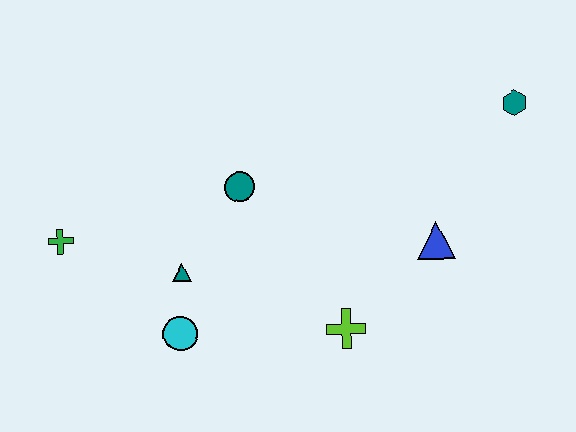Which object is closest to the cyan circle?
The teal triangle is closest to the cyan circle.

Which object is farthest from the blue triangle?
The green cross is farthest from the blue triangle.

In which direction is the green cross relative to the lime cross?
The green cross is to the left of the lime cross.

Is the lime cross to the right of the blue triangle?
No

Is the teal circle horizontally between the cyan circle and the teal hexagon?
Yes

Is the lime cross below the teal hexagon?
Yes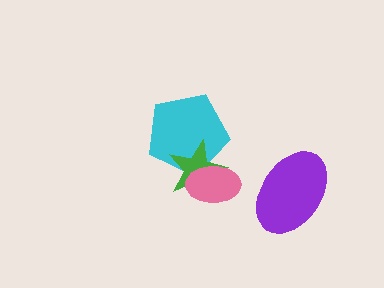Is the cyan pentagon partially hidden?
Yes, it is partially covered by another shape.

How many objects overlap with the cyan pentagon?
2 objects overlap with the cyan pentagon.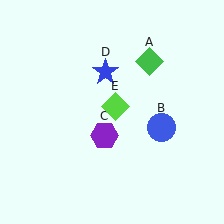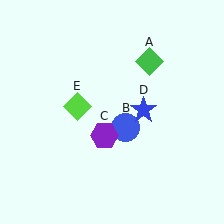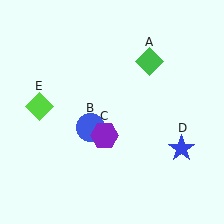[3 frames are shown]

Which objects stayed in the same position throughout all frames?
Green diamond (object A) and purple hexagon (object C) remained stationary.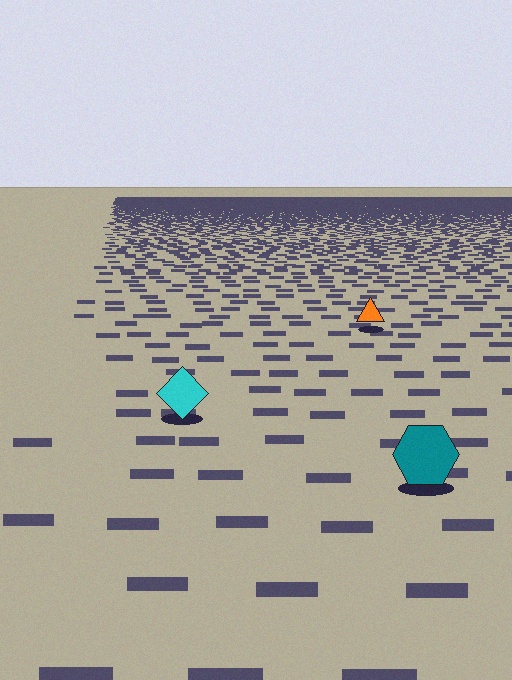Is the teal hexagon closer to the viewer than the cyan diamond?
Yes. The teal hexagon is closer — you can tell from the texture gradient: the ground texture is coarser near it.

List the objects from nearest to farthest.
From nearest to farthest: the teal hexagon, the cyan diamond, the orange triangle.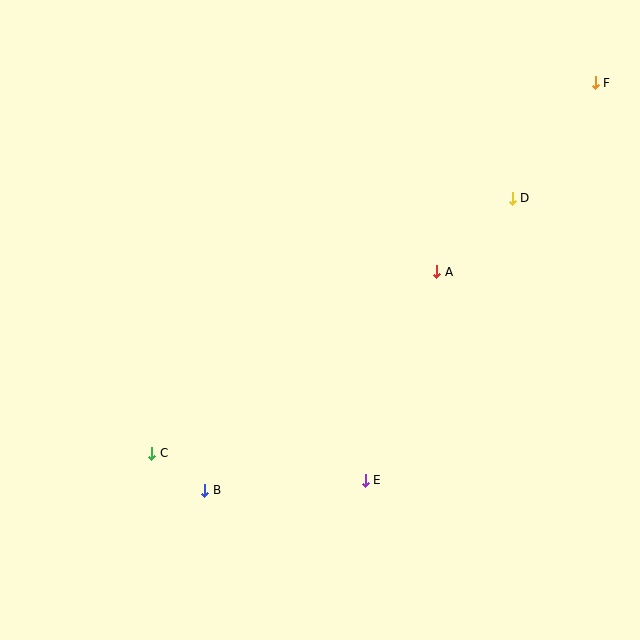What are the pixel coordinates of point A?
Point A is at (437, 272).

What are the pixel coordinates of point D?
Point D is at (512, 198).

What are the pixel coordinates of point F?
Point F is at (595, 83).